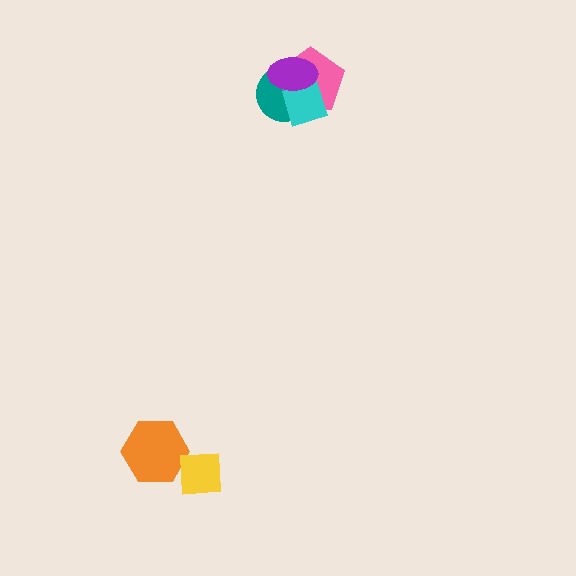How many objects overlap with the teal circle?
3 objects overlap with the teal circle.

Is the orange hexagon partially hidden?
Yes, it is partially covered by another shape.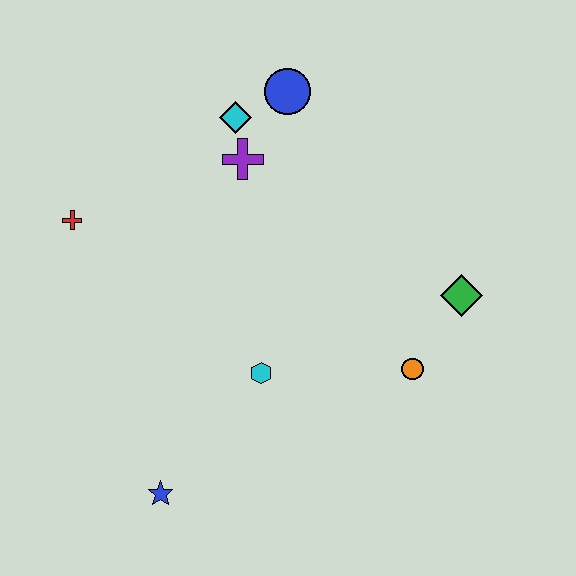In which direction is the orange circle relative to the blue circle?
The orange circle is below the blue circle.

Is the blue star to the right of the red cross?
Yes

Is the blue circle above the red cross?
Yes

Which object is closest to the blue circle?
The cyan diamond is closest to the blue circle.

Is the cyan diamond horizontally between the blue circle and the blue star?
Yes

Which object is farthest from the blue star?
The blue circle is farthest from the blue star.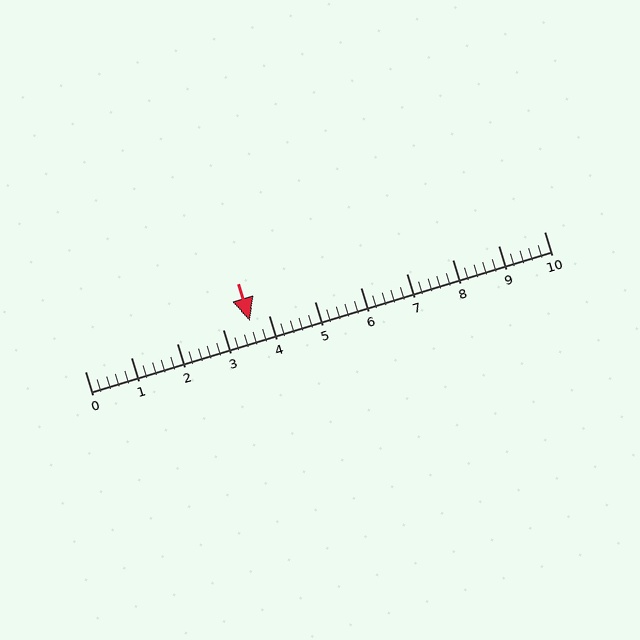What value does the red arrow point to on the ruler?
The red arrow points to approximately 3.6.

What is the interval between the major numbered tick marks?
The major tick marks are spaced 1 units apart.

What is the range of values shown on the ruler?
The ruler shows values from 0 to 10.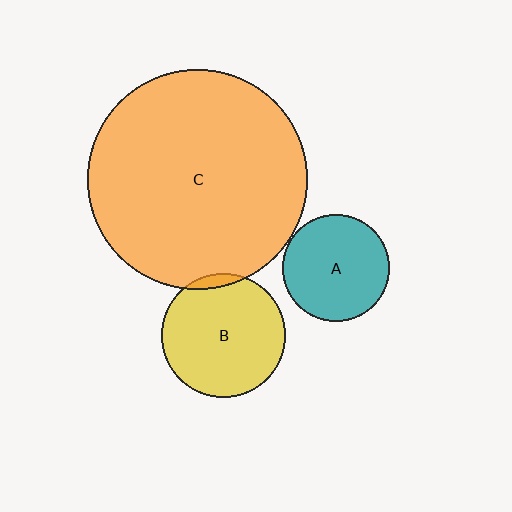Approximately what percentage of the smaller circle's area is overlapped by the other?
Approximately 5%.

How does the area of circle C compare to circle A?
Approximately 4.2 times.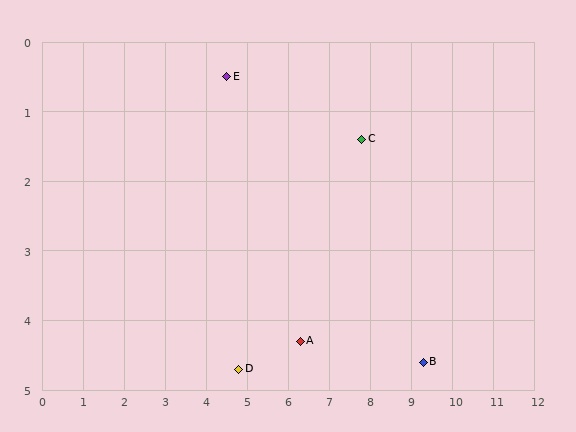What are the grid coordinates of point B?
Point B is at approximately (9.3, 4.6).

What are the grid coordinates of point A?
Point A is at approximately (6.3, 4.3).